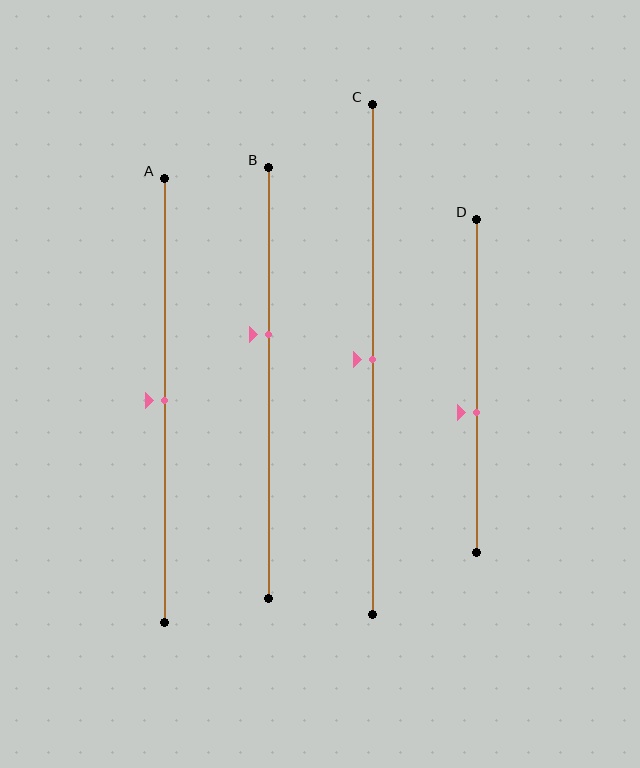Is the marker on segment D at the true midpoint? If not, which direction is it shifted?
No, the marker on segment D is shifted downward by about 8% of the segment length.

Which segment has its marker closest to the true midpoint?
Segment A has its marker closest to the true midpoint.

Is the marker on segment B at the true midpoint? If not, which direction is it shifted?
No, the marker on segment B is shifted upward by about 11% of the segment length.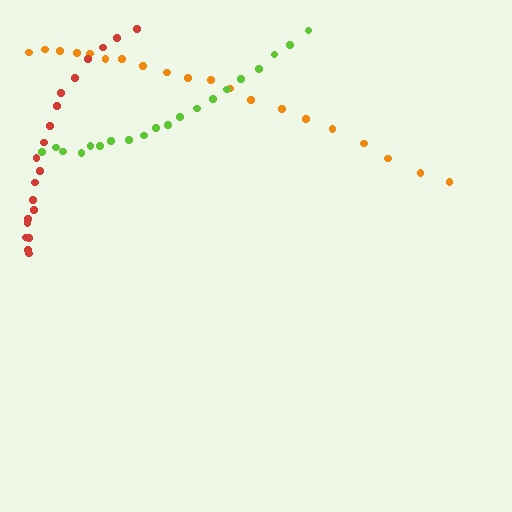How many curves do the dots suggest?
There are 3 distinct paths.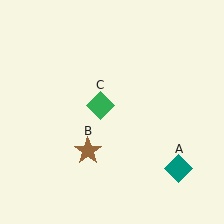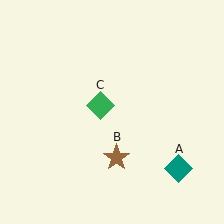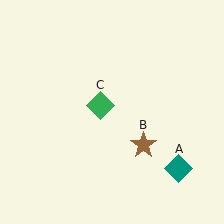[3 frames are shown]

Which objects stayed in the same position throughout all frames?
Teal diamond (object A) and green diamond (object C) remained stationary.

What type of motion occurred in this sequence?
The brown star (object B) rotated counterclockwise around the center of the scene.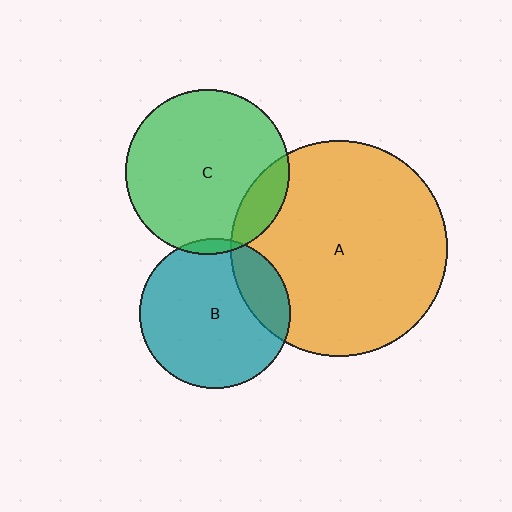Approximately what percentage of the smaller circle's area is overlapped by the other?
Approximately 15%.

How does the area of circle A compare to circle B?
Approximately 2.1 times.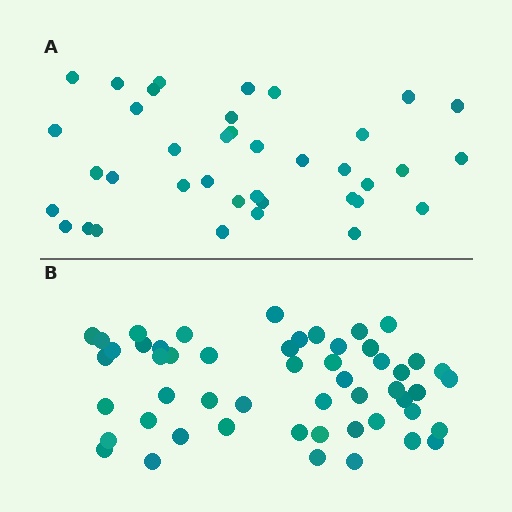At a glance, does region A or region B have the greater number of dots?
Region B (the bottom region) has more dots.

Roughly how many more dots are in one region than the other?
Region B has approximately 15 more dots than region A.